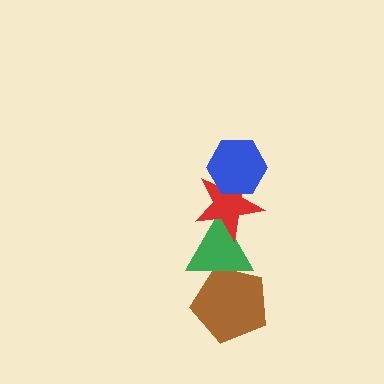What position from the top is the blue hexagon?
The blue hexagon is 1st from the top.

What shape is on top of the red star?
The blue hexagon is on top of the red star.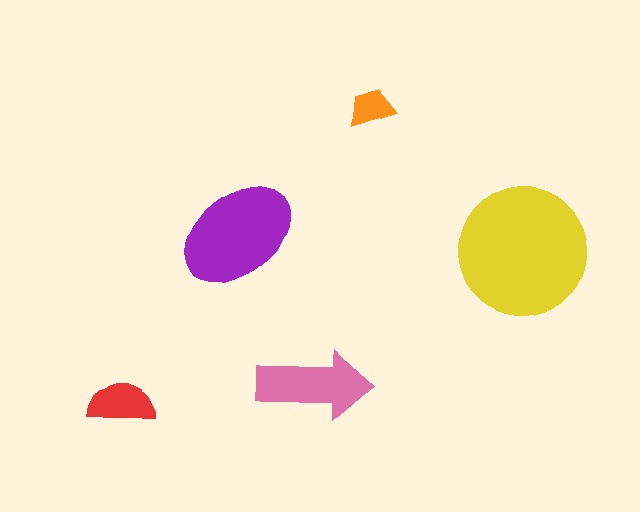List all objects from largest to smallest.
The yellow circle, the purple ellipse, the pink arrow, the red semicircle, the orange trapezoid.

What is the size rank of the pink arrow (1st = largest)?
3rd.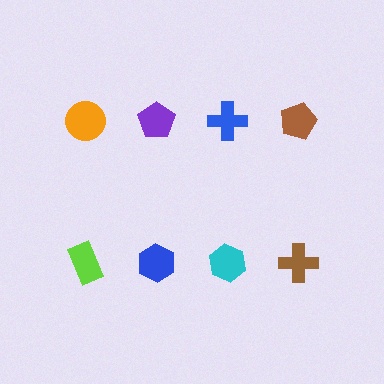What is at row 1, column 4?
A brown pentagon.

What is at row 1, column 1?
An orange circle.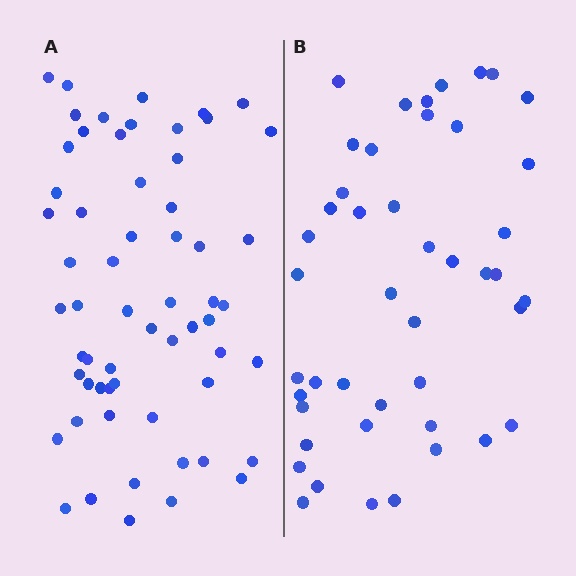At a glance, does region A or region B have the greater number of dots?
Region A (the left region) has more dots.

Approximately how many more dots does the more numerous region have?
Region A has approximately 15 more dots than region B.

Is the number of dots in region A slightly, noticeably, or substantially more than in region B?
Region A has noticeably more, but not dramatically so. The ratio is roughly 1.3 to 1.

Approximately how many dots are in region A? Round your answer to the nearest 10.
About 60 dots.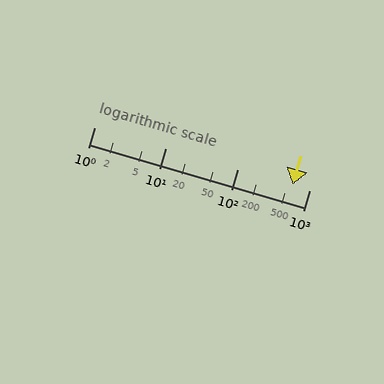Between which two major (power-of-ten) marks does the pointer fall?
The pointer is between 100 and 1000.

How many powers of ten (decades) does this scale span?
The scale spans 3 decades, from 1 to 1000.